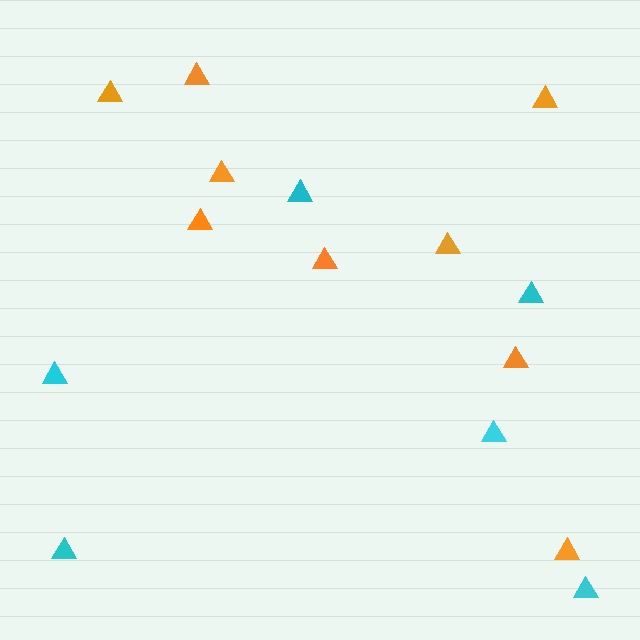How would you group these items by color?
There are 2 groups: one group of cyan triangles (6) and one group of orange triangles (9).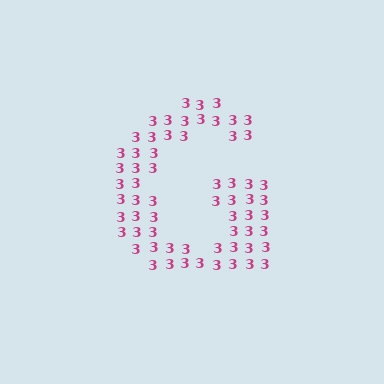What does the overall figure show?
The overall figure shows the letter G.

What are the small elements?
The small elements are digit 3's.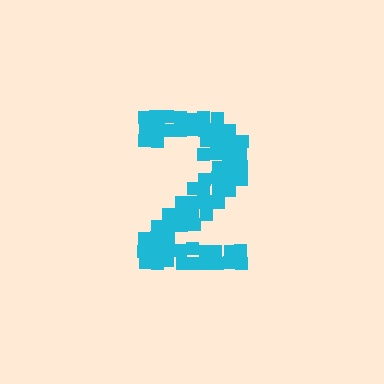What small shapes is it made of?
It is made of small squares.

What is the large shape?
The large shape is the digit 2.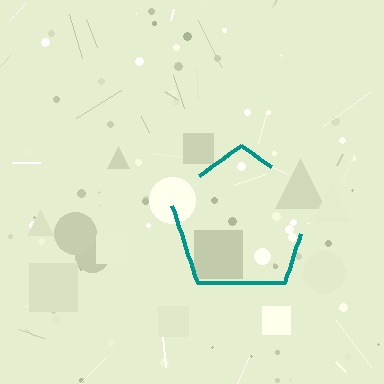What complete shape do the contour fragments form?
The contour fragments form a pentagon.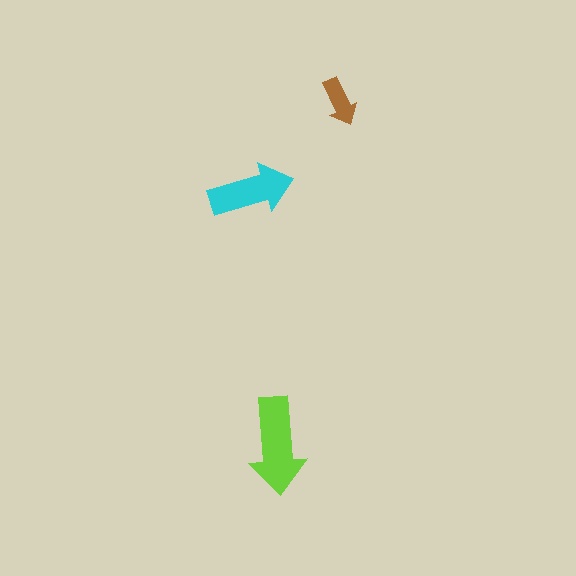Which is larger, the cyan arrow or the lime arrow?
The lime one.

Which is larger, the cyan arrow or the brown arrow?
The cyan one.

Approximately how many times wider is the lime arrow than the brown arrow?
About 2 times wider.